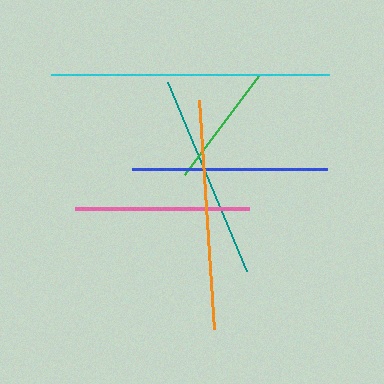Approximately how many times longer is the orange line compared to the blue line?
The orange line is approximately 1.2 times the length of the blue line.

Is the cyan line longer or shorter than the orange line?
The cyan line is longer than the orange line.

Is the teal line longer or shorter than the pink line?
The teal line is longer than the pink line.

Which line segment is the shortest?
The green line is the shortest at approximately 123 pixels.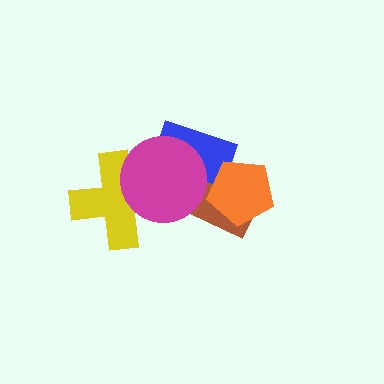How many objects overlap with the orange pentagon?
2 objects overlap with the orange pentagon.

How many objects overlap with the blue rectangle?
3 objects overlap with the blue rectangle.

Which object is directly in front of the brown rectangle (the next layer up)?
The blue rectangle is directly in front of the brown rectangle.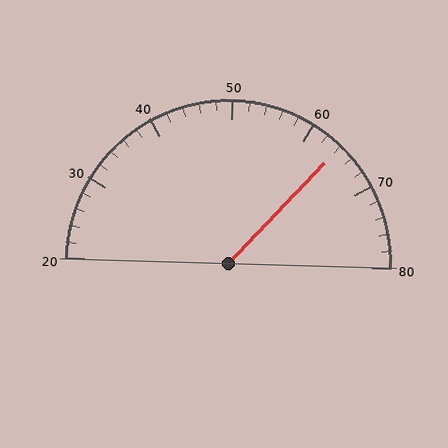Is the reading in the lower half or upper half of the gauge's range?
The reading is in the upper half of the range (20 to 80).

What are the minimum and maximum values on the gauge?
The gauge ranges from 20 to 80.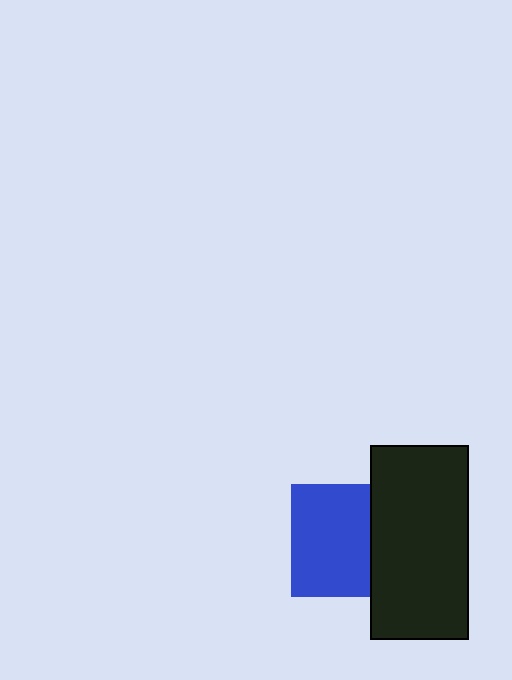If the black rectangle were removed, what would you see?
You would see the complete blue square.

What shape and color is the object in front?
The object in front is a black rectangle.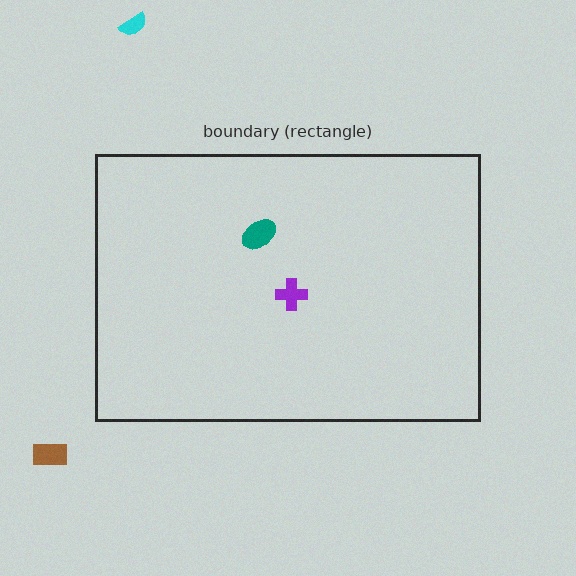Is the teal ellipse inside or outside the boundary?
Inside.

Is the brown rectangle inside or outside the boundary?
Outside.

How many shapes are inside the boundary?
2 inside, 2 outside.